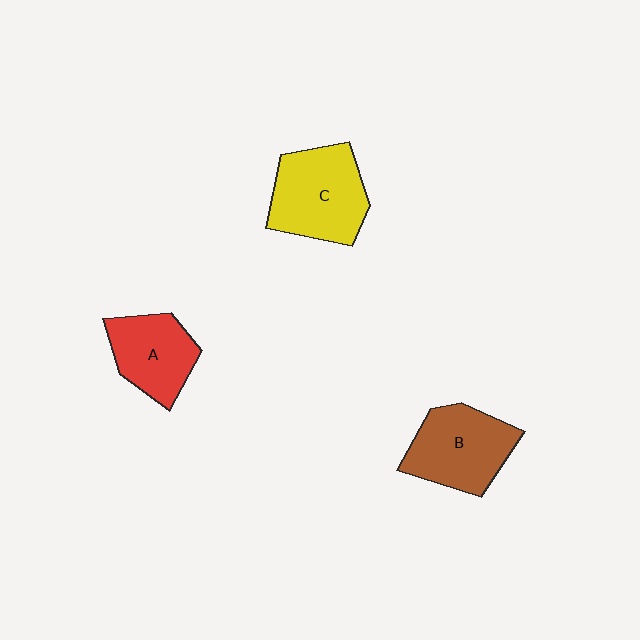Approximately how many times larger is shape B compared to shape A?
Approximately 1.2 times.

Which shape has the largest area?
Shape C (yellow).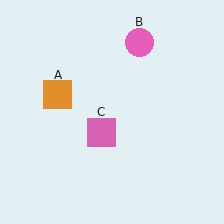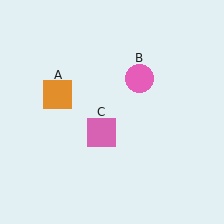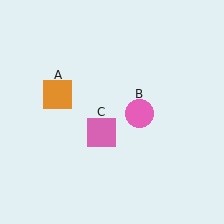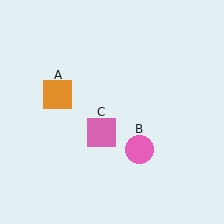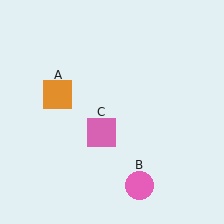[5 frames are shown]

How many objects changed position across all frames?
1 object changed position: pink circle (object B).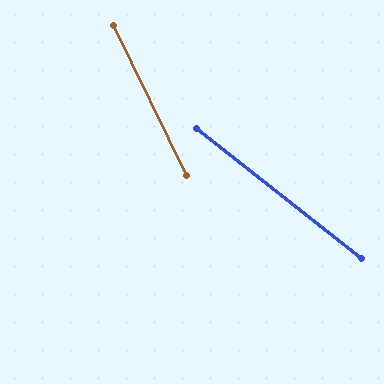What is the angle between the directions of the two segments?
Approximately 26 degrees.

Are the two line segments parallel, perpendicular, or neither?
Neither parallel nor perpendicular — they differ by about 26°.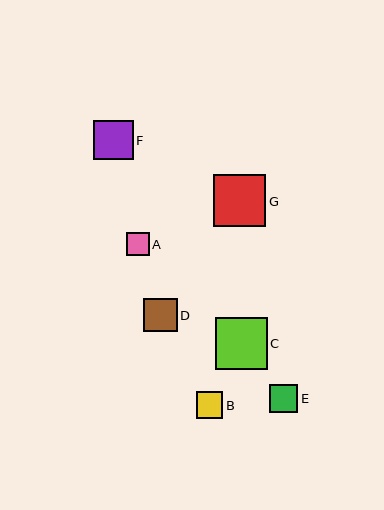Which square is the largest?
Square G is the largest with a size of approximately 52 pixels.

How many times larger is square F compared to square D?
Square F is approximately 1.2 times the size of square D.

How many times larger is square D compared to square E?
Square D is approximately 1.2 times the size of square E.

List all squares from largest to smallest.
From largest to smallest: G, C, F, D, E, B, A.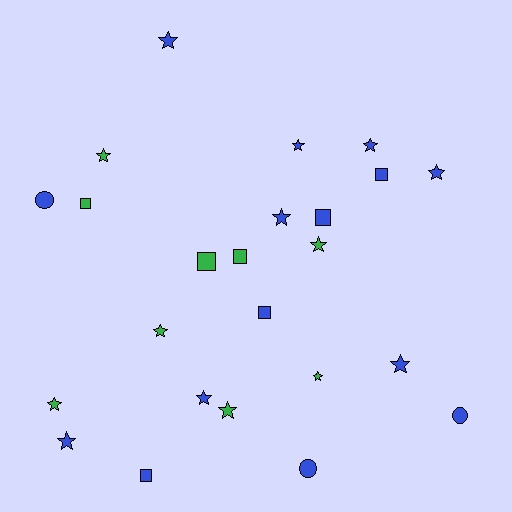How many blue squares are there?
There are 4 blue squares.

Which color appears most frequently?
Blue, with 15 objects.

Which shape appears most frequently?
Star, with 14 objects.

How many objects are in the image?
There are 24 objects.